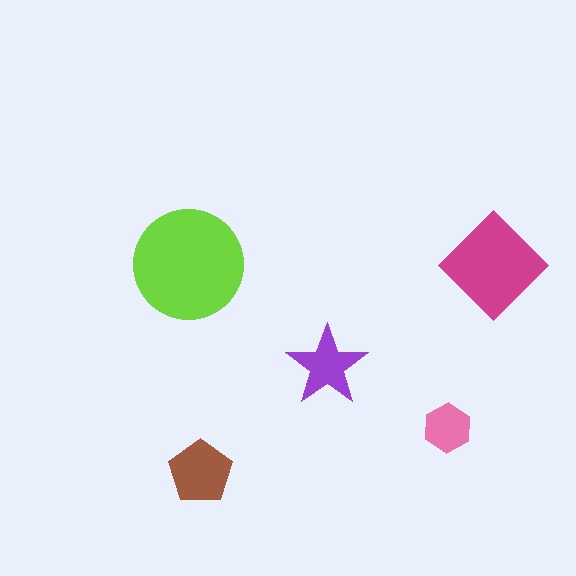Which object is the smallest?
The pink hexagon.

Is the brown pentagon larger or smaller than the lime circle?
Smaller.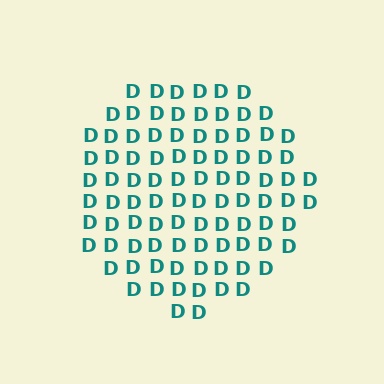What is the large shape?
The large shape is a circle.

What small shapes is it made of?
It is made of small letter D's.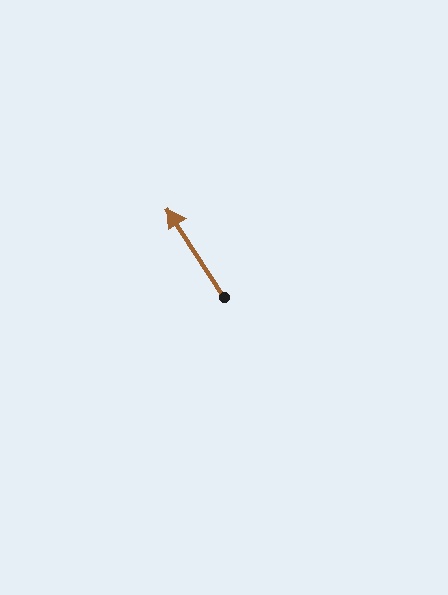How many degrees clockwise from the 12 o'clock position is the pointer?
Approximately 327 degrees.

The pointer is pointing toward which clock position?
Roughly 11 o'clock.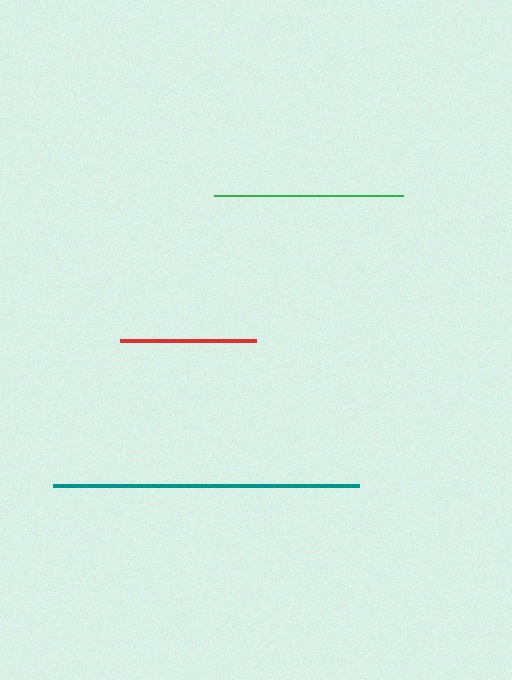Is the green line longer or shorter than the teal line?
The teal line is longer than the green line.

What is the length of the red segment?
The red segment is approximately 136 pixels long.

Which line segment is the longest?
The teal line is the longest at approximately 307 pixels.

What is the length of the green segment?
The green segment is approximately 189 pixels long.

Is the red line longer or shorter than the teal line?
The teal line is longer than the red line.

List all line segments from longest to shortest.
From longest to shortest: teal, green, red.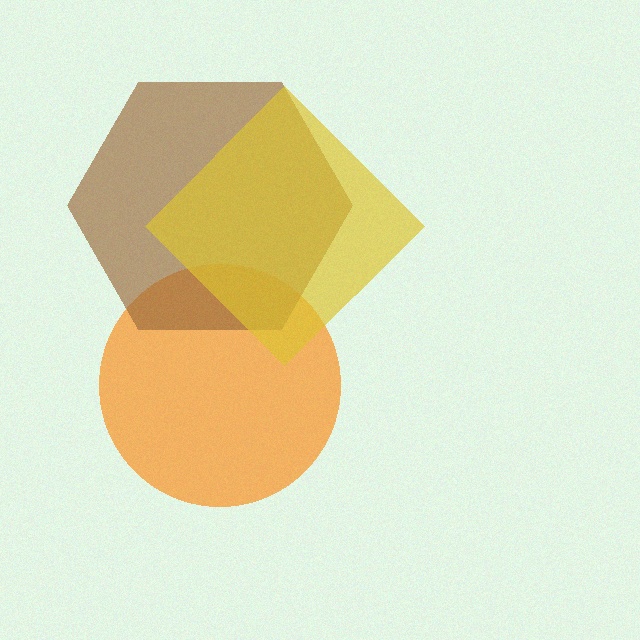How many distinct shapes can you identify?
There are 3 distinct shapes: an orange circle, a brown hexagon, a yellow diamond.